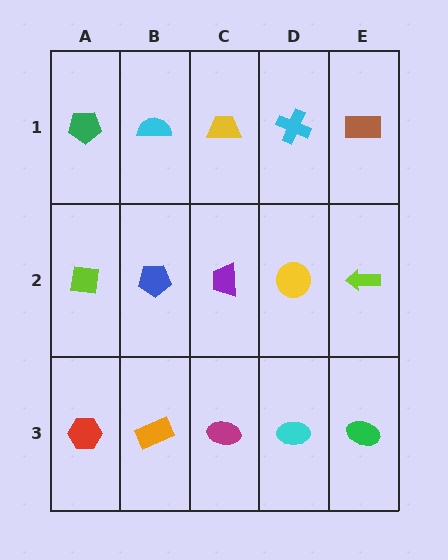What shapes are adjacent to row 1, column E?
A lime arrow (row 2, column E), a cyan cross (row 1, column D).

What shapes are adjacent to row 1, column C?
A purple trapezoid (row 2, column C), a cyan semicircle (row 1, column B), a cyan cross (row 1, column D).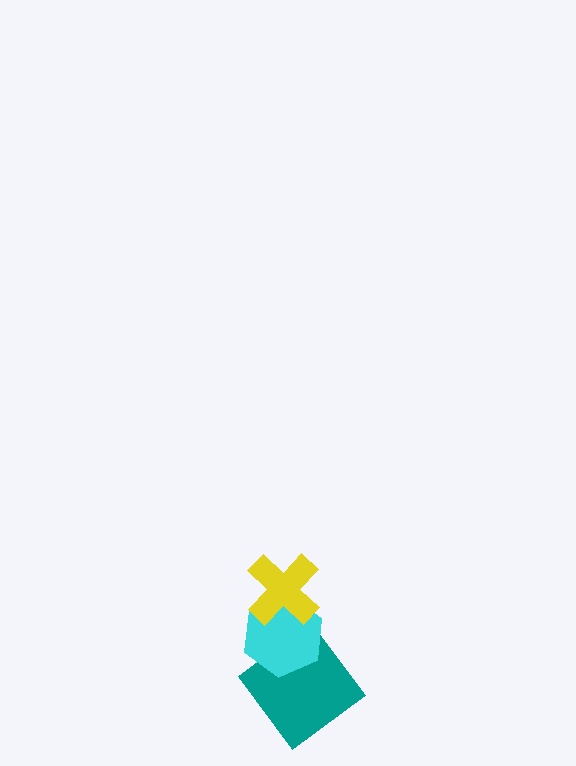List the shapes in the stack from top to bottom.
From top to bottom: the yellow cross, the cyan hexagon, the teal diamond.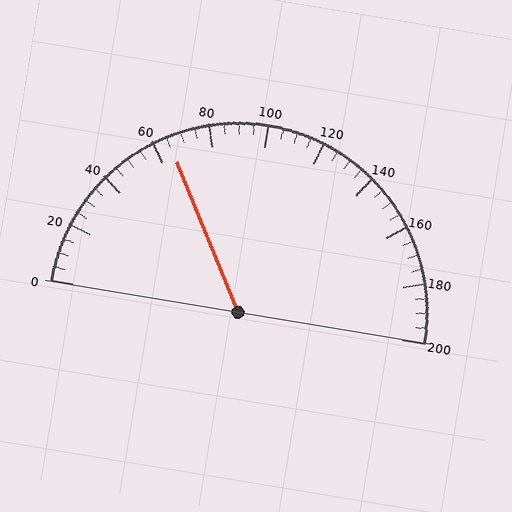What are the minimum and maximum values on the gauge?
The gauge ranges from 0 to 200.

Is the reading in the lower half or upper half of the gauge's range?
The reading is in the lower half of the range (0 to 200).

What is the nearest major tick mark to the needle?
The nearest major tick mark is 60.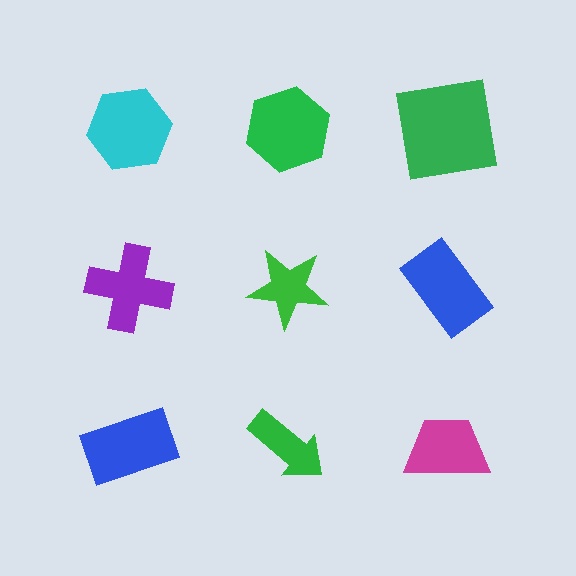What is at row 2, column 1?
A purple cross.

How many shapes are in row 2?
3 shapes.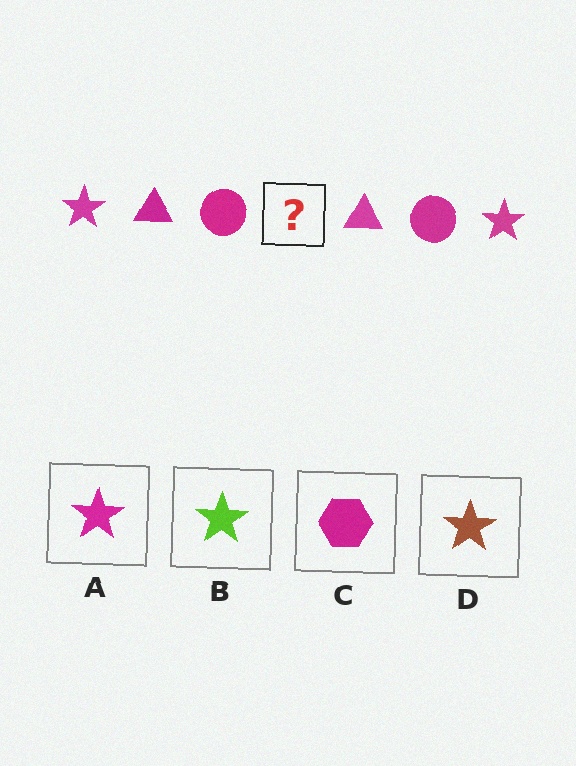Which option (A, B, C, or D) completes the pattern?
A.